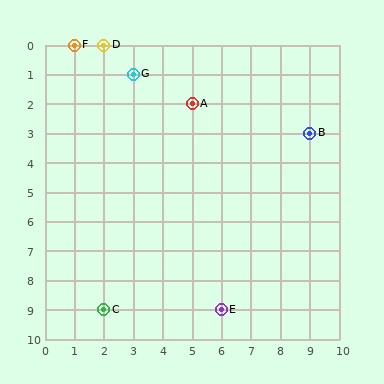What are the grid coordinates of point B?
Point B is at grid coordinates (9, 3).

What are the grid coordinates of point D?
Point D is at grid coordinates (2, 0).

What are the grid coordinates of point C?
Point C is at grid coordinates (2, 9).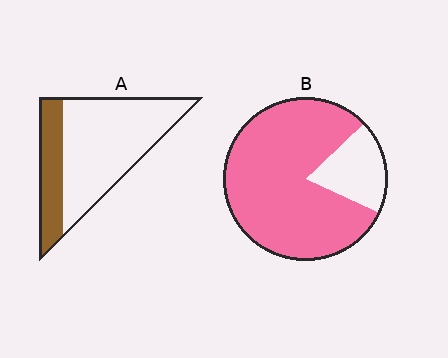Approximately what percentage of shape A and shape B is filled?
A is approximately 25% and B is approximately 80%.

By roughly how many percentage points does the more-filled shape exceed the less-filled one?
By roughly 55 percentage points (B over A).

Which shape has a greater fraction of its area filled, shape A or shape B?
Shape B.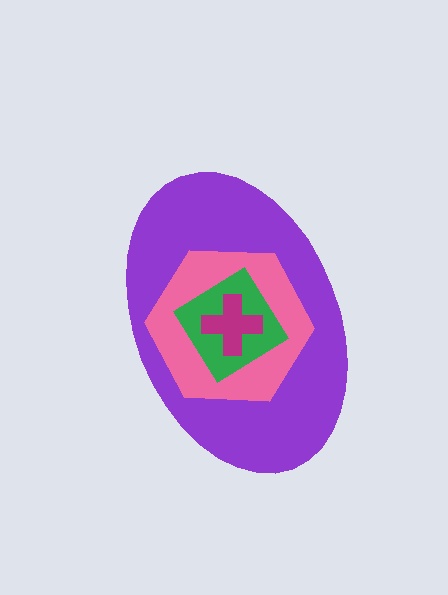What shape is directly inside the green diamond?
The magenta cross.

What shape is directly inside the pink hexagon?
The green diamond.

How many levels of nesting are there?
4.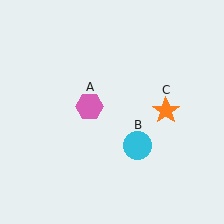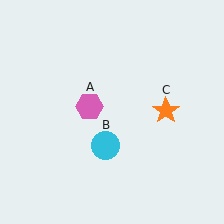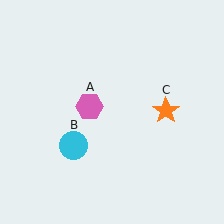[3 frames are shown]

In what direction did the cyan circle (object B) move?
The cyan circle (object B) moved left.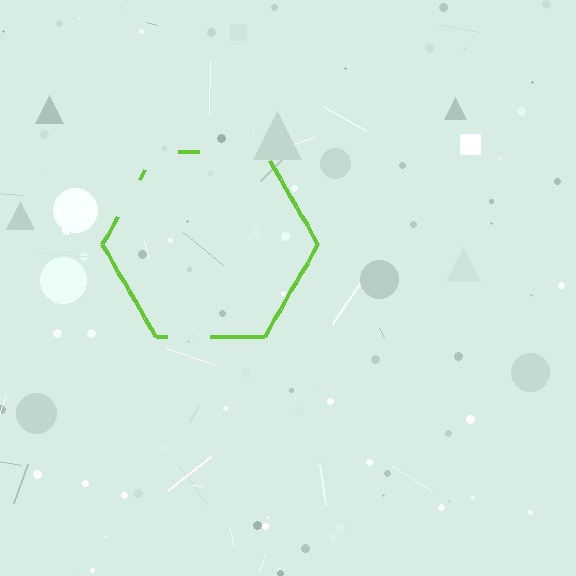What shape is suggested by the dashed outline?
The dashed outline suggests a hexagon.